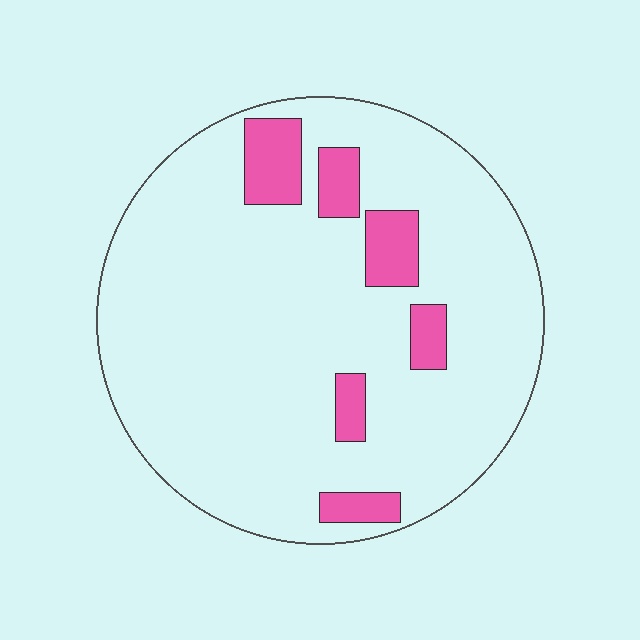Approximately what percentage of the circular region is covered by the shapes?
Approximately 10%.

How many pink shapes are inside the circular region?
6.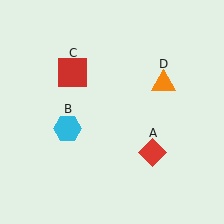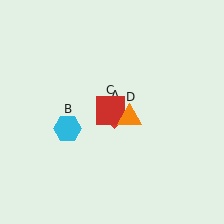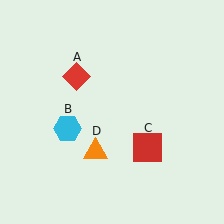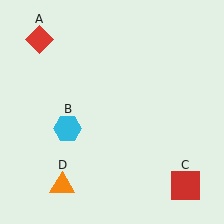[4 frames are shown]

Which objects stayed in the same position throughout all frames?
Cyan hexagon (object B) remained stationary.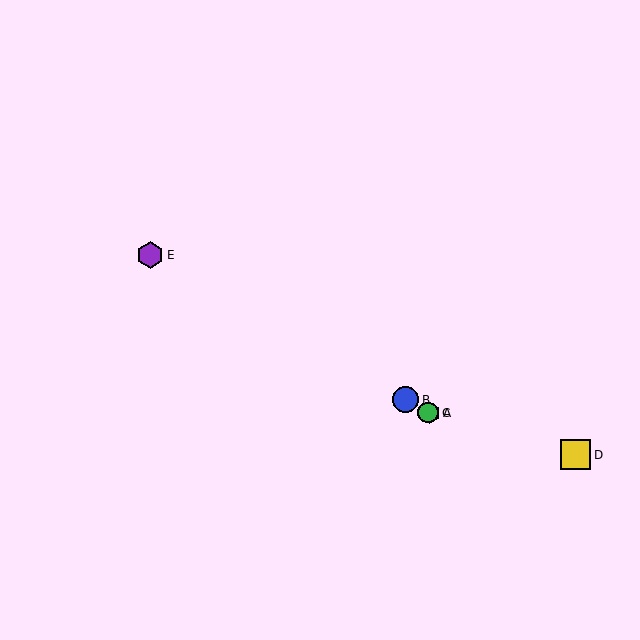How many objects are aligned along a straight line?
4 objects (A, B, C, E) are aligned along a straight line.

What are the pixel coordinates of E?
Object E is at (150, 255).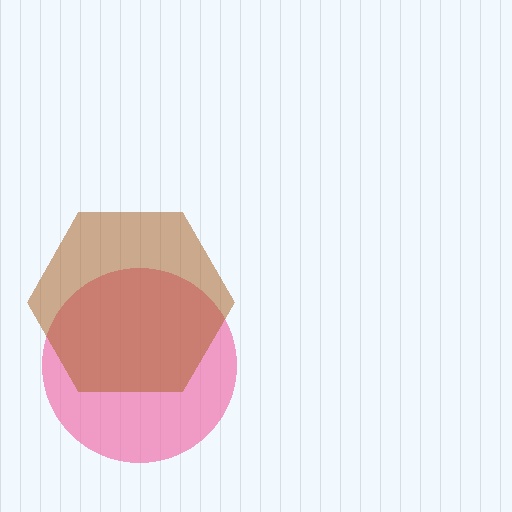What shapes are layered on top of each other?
The layered shapes are: a pink circle, a brown hexagon.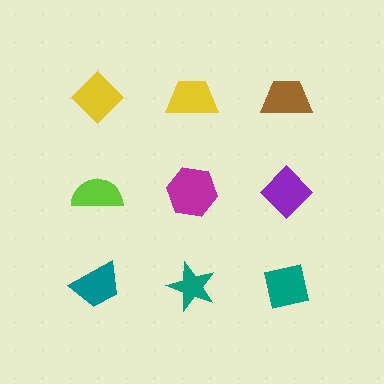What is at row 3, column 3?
A teal square.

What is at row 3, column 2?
A teal star.